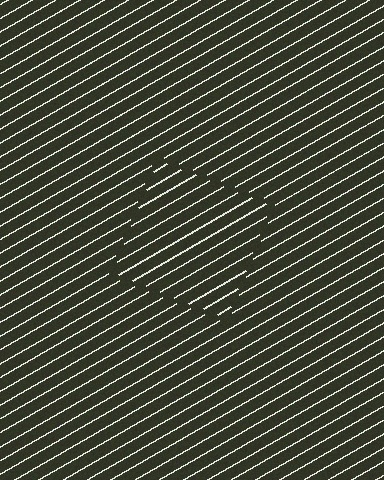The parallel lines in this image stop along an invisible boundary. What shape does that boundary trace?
An illusory square. The interior of the shape contains the same grating, shifted by half a period — the contour is defined by the phase discontinuity where line-ends from the inner and outer gratings abut.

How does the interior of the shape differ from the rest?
The interior of the shape contains the same grating, shifted by half a period — the contour is defined by the phase discontinuity where line-ends from the inner and outer gratings abut.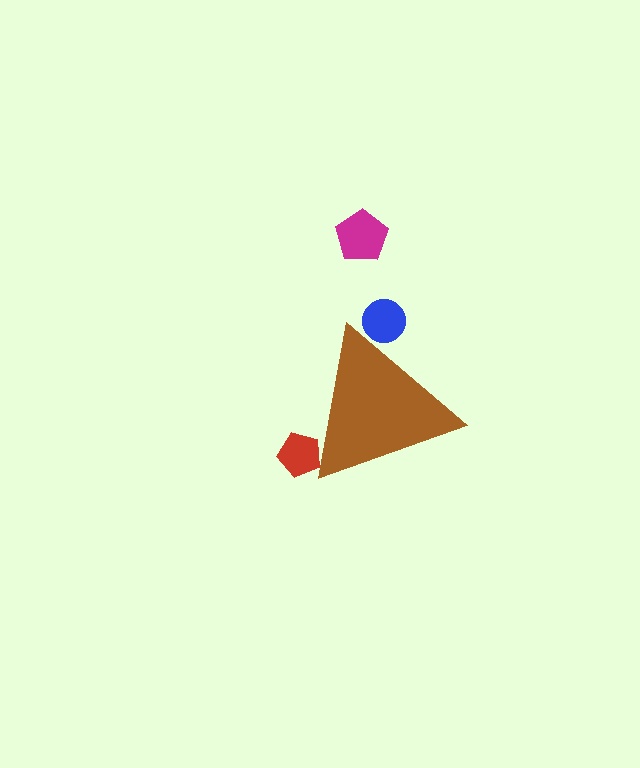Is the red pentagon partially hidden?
Yes, the red pentagon is partially hidden behind the brown triangle.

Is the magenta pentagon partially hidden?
No, the magenta pentagon is fully visible.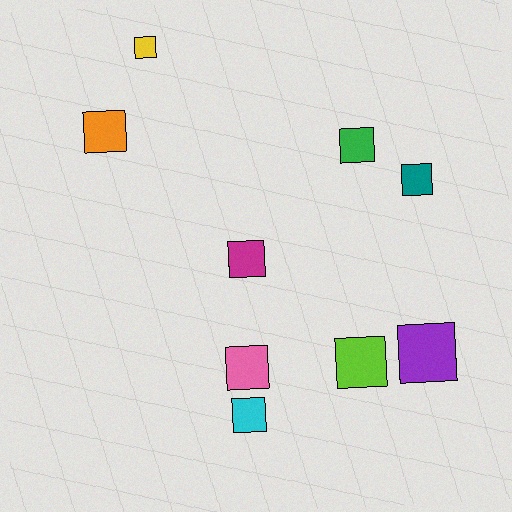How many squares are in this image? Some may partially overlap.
There are 9 squares.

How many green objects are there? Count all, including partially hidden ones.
There is 1 green object.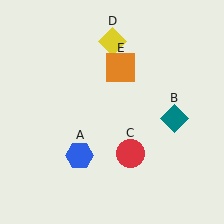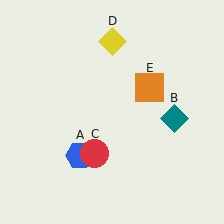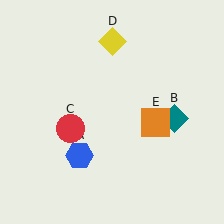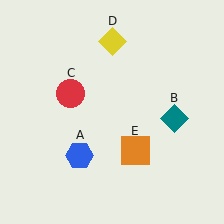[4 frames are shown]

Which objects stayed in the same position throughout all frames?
Blue hexagon (object A) and teal diamond (object B) and yellow diamond (object D) remained stationary.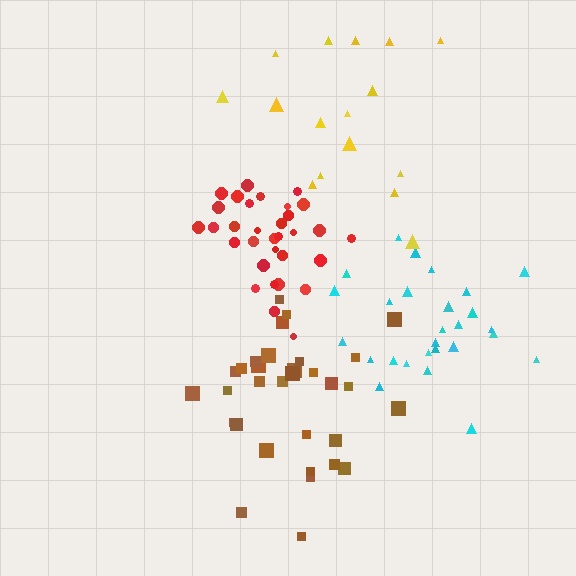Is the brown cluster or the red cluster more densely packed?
Red.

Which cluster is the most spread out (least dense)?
Yellow.